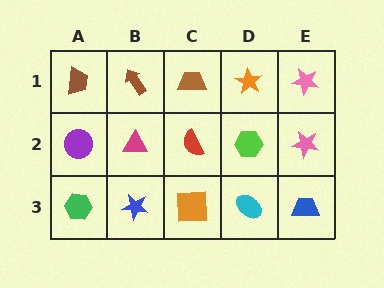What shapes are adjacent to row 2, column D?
An orange star (row 1, column D), a cyan ellipse (row 3, column D), a red semicircle (row 2, column C), a pink star (row 2, column E).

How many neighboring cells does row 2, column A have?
3.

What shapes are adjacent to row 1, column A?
A purple circle (row 2, column A), a brown arrow (row 1, column B).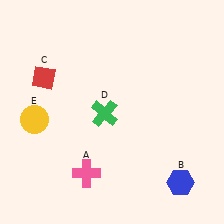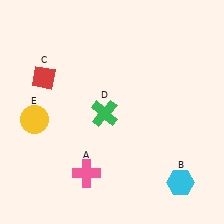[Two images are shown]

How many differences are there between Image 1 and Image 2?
There is 1 difference between the two images.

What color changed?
The hexagon (B) changed from blue in Image 1 to cyan in Image 2.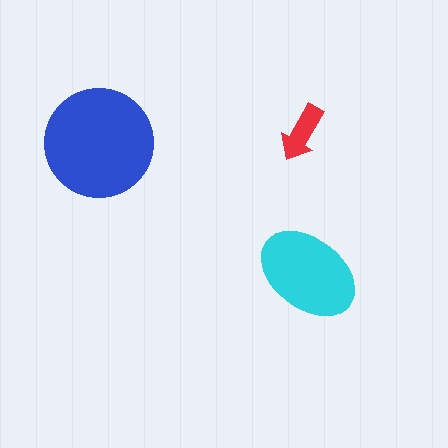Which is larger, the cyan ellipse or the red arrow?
The cyan ellipse.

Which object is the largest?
The blue circle.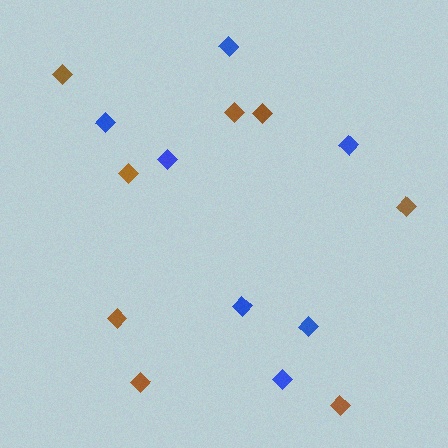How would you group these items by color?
There are 2 groups: one group of brown diamonds (8) and one group of blue diamonds (7).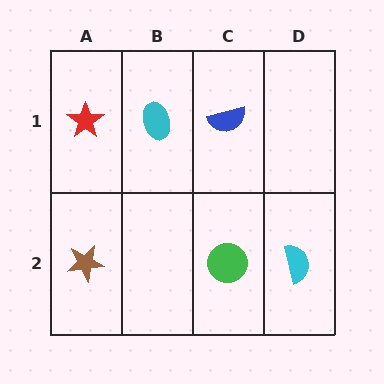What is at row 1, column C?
A blue semicircle.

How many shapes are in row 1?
3 shapes.